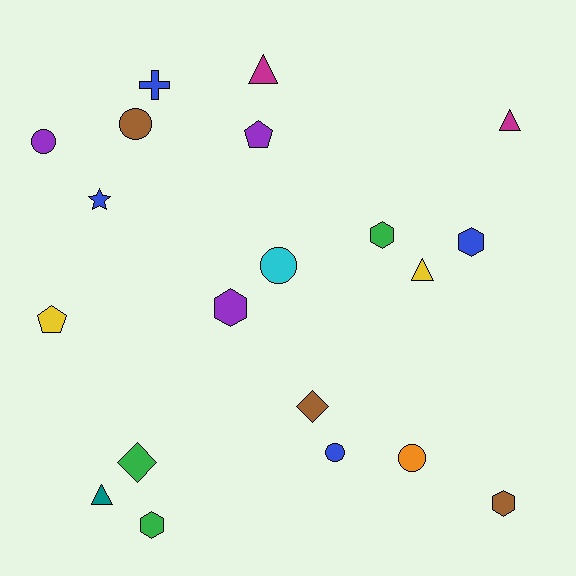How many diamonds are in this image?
There are 2 diamonds.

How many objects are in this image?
There are 20 objects.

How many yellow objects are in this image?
There are 2 yellow objects.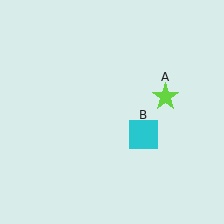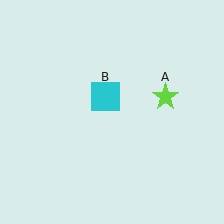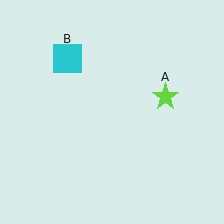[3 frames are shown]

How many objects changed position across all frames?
1 object changed position: cyan square (object B).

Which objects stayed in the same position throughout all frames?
Lime star (object A) remained stationary.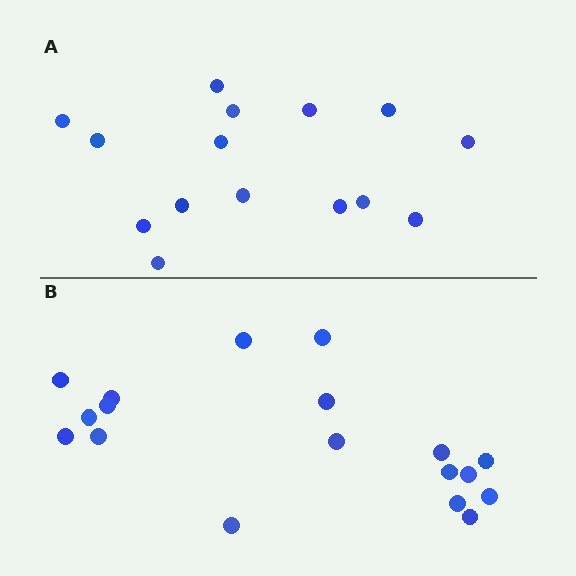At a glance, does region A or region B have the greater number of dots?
Region B (the bottom region) has more dots.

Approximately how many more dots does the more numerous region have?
Region B has just a few more — roughly 2 or 3 more dots than region A.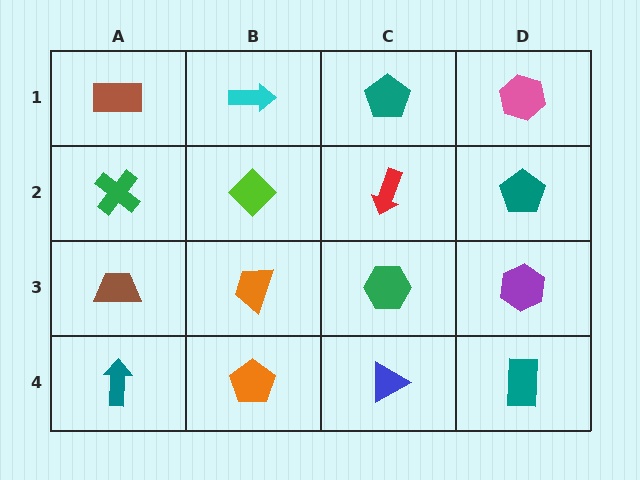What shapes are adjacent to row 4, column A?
A brown trapezoid (row 3, column A), an orange pentagon (row 4, column B).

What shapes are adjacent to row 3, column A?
A green cross (row 2, column A), a teal arrow (row 4, column A), an orange trapezoid (row 3, column B).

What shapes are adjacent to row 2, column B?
A cyan arrow (row 1, column B), an orange trapezoid (row 3, column B), a green cross (row 2, column A), a red arrow (row 2, column C).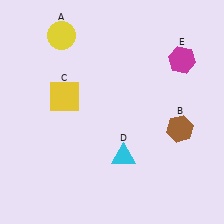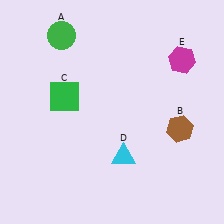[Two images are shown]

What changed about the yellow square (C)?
In Image 1, C is yellow. In Image 2, it changed to green.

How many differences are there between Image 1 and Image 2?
There are 2 differences between the two images.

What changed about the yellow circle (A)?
In Image 1, A is yellow. In Image 2, it changed to green.